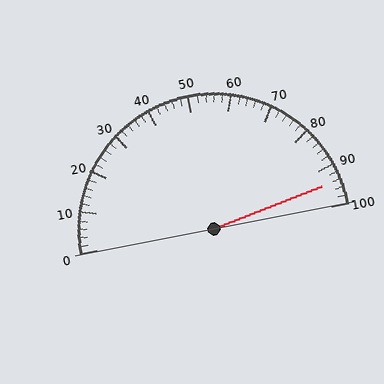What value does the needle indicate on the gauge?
The needle indicates approximately 94.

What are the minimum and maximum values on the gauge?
The gauge ranges from 0 to 100.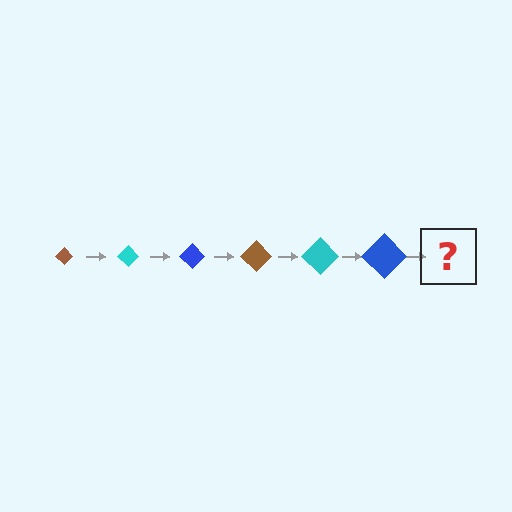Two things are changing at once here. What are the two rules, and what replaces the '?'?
The two rules are that the diamond grows larger each step and the color cycles through brown, cyan, and blue. The '?' should be a brown diamond, larger than the previous one.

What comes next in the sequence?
The next element should be a brown diamond, larger than the previous one.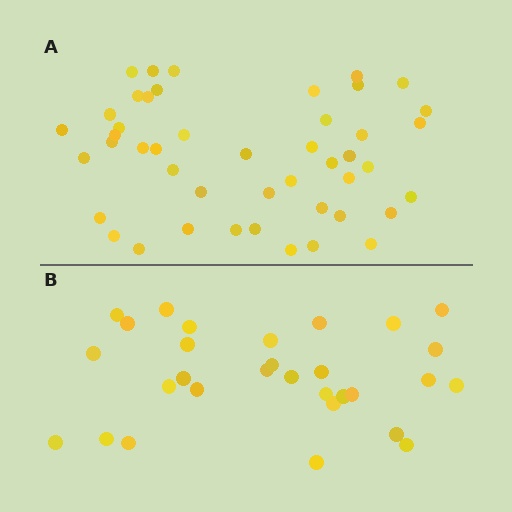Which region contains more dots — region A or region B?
Region A (the top region) has more dots.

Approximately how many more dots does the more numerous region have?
Region A has approximately 15 more dots than region B.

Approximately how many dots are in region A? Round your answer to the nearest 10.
About 50 dots. (The exact count is 46, which rounds to 50.)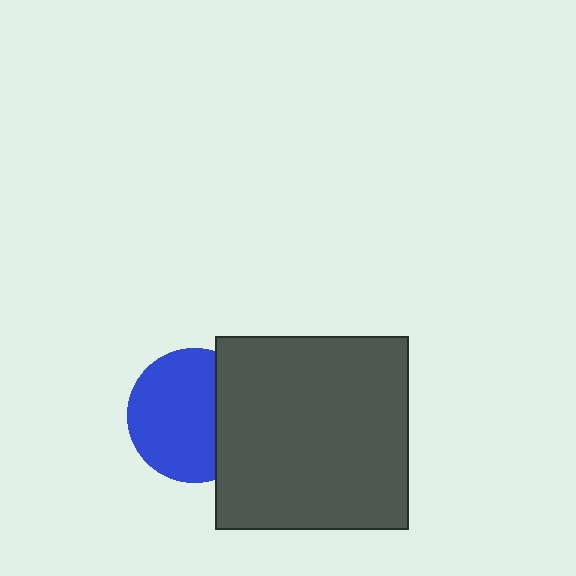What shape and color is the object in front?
The object in front is a dark gray square.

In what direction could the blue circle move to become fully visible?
The blue circle could move left. That would shift it out from behind the dark gray square entirely.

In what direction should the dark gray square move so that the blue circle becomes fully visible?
The dark gray square should move right. That is the shortest direction to clear the overlap and leave the blue circle fully visible.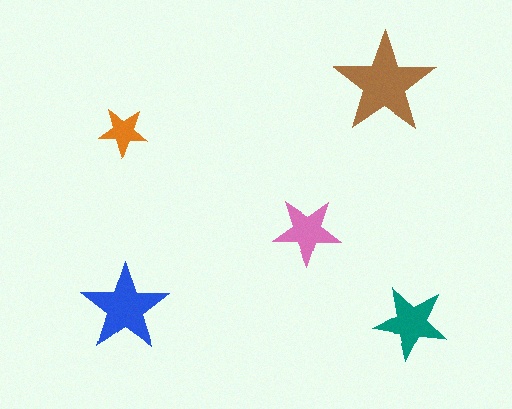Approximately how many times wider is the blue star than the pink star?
About 1.5 times wider.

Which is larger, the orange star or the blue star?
The blue one.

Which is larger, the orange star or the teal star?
The teal one.